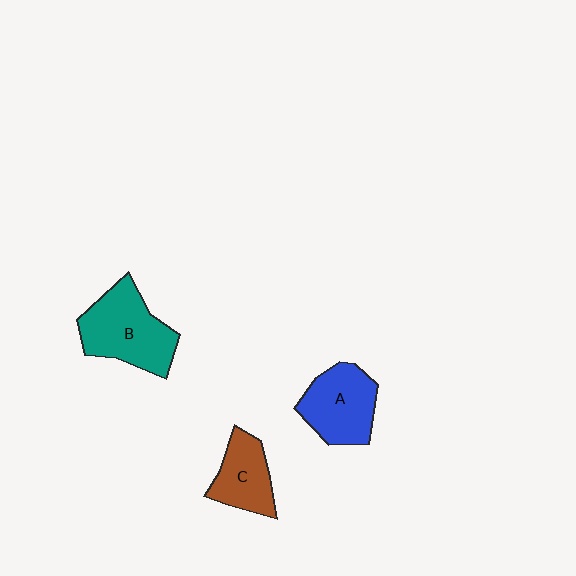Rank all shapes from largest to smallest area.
From largest to smallest: B (teal), A (blue), C (brown).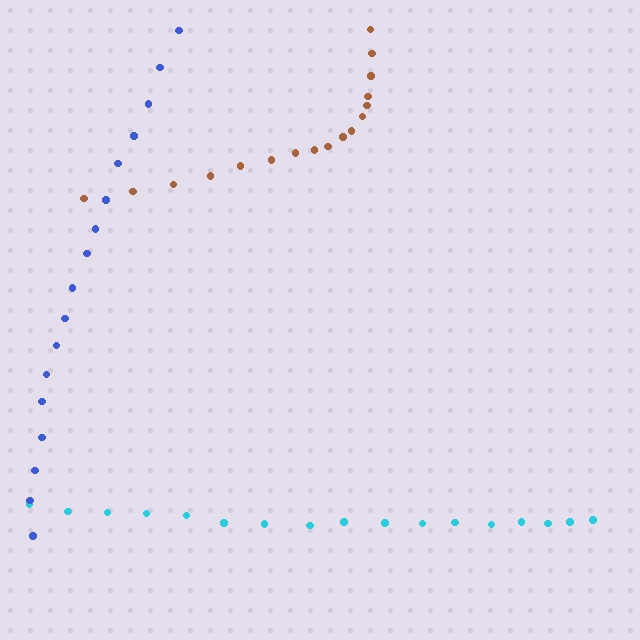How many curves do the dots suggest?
There are 3 distinct paths.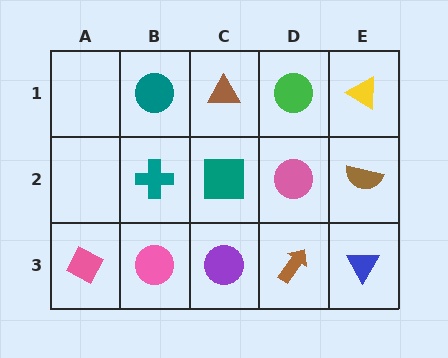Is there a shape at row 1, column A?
No, that cell is empty.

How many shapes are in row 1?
4 shapes.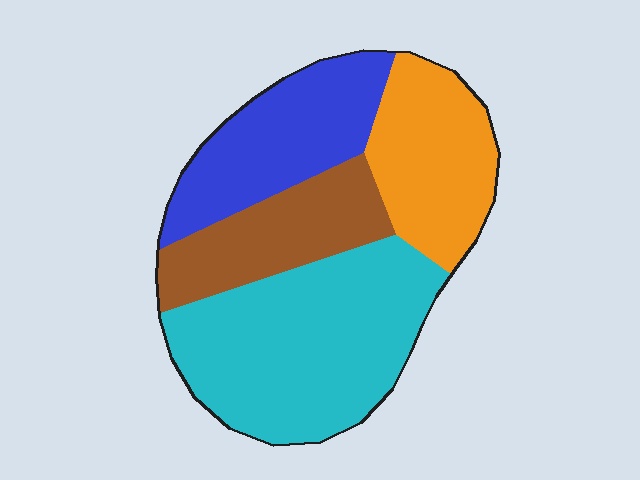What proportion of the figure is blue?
Blue takes up between a sixth and a third of the figure.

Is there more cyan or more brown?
Cyan.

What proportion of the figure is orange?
Orange takes up about one fifth (1/5) of the figure.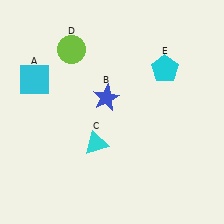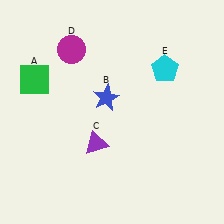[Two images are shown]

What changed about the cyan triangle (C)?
In Image 1, C is cyan. In Image 2, it changed to purple.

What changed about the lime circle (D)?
In Image 1, D is lime. In Image 2, it changed to magenta.